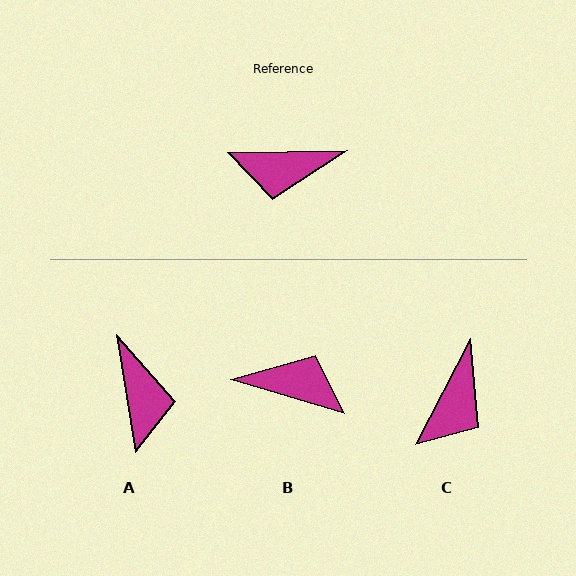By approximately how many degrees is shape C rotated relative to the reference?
Approximately 61 degrees counter-clockwise.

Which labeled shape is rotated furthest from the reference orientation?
B, about 162 degrees away.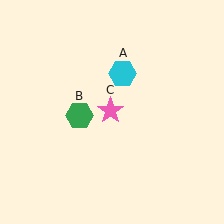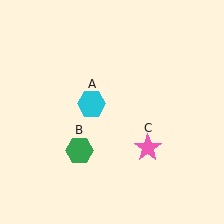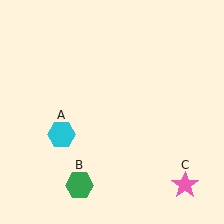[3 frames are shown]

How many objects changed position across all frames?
3 objects changed position: cyan hexagon (object A), green hexagon (object B), pink star (object C).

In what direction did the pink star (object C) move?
The pink star (object C) moved down and to the right.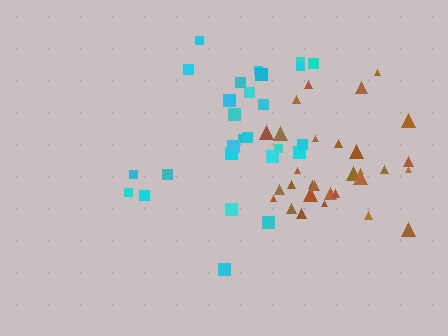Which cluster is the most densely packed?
Brown.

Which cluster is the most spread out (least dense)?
Cyan.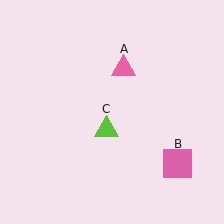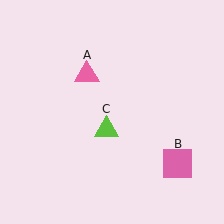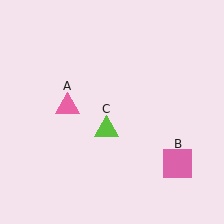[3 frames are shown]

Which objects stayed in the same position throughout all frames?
Pink square (object B) and lime triangle (object C) remained stationary.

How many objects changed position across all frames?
1 object changed position: pink triangle (object A).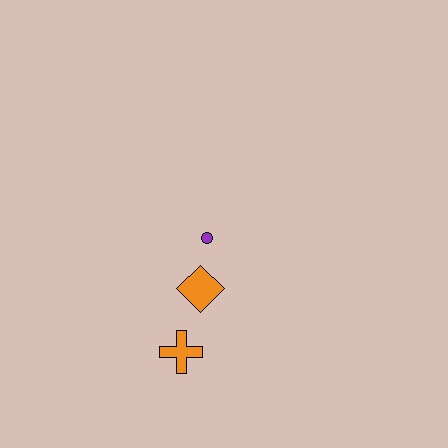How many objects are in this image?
There are 3 objects.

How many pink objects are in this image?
There are no pink objects.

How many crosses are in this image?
There is 1 cross.